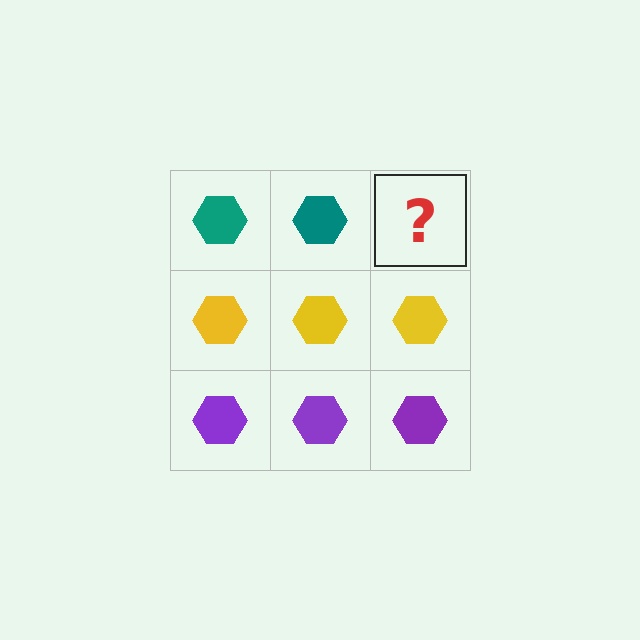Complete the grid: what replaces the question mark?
The question mark should be replaced with a teal hexagon.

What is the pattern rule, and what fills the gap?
The rule is that each row has a consistent color. The gap should be filled with a teal hexagon.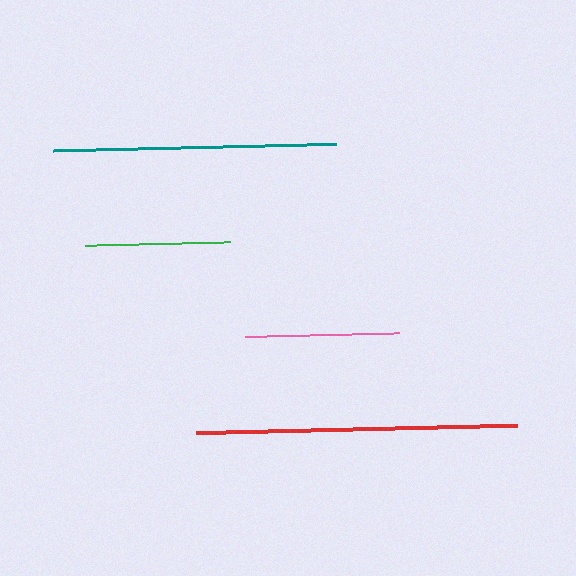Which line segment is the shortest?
The green line is the shortest at approximately 145 pixels.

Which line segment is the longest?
The red line is the longest at approximately 320 pixels.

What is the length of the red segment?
The red segment is approximately 320 pixels long.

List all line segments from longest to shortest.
From longest to shortest: red, teal, pink, green.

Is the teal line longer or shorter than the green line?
The teal line is longer than the green line.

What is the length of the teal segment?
The teal segment is approximately 283 pixels long.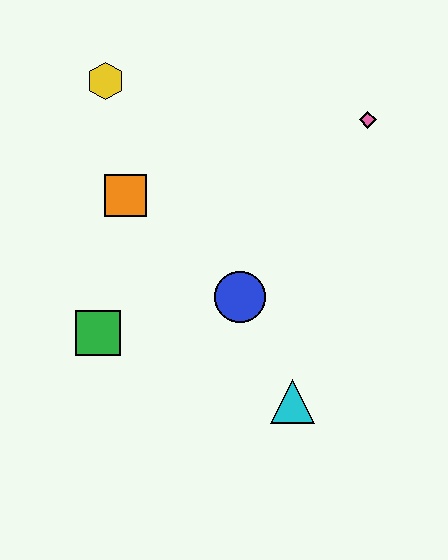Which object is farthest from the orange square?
The cyan triangle is farthest from the orange square.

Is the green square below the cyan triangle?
No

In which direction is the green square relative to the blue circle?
The green square is to the left of the blue circle.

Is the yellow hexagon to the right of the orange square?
No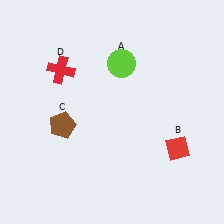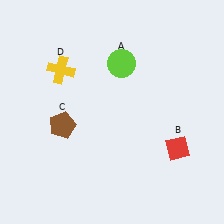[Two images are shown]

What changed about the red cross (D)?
In Image 1, D is red. In Image 2, it changed to yellow.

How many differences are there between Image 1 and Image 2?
There is 1 difference between the two images.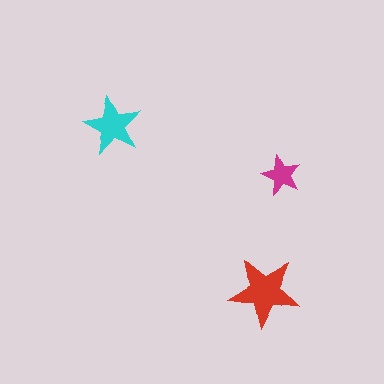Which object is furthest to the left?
The cyan star is leftmost.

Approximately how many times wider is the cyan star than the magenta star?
About 1.5 times wider.